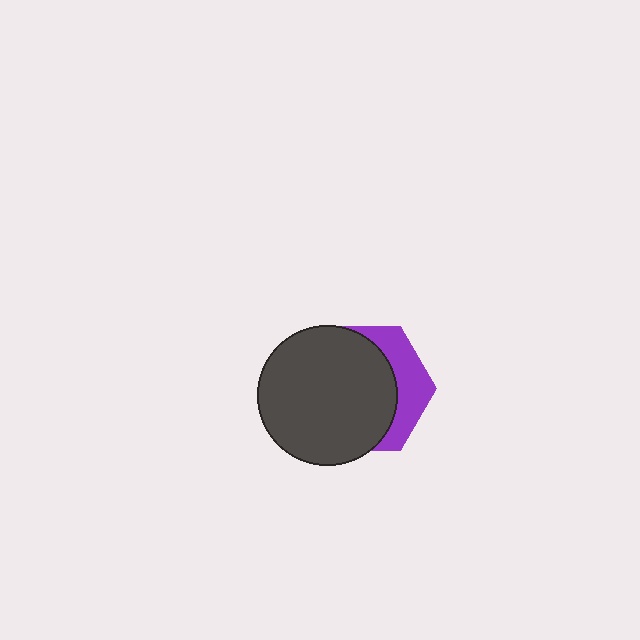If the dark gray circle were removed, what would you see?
You would see the complete purple hexagon.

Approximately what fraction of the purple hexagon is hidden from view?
Roughly 70% of the purple hexagon is hidden behind the dark gray circle.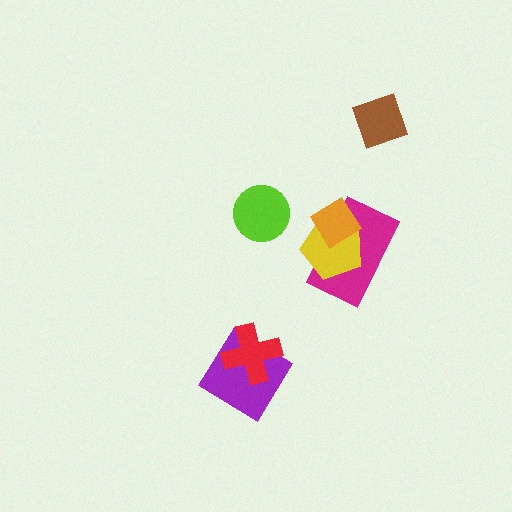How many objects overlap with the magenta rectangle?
2 objects overlap with the magenta rectangle.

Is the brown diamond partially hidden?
No, no other shape covers it.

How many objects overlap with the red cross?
1 object overlaps with the red cross.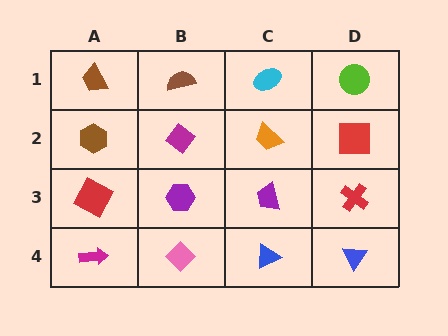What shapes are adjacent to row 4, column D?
A red cross (row 3, column D), a blue triangle (row 4, column C).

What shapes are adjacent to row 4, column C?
A purple trapezoid (row 3, column C), a pink diamond (row 4, column B), a blue triangle (row 4, column D).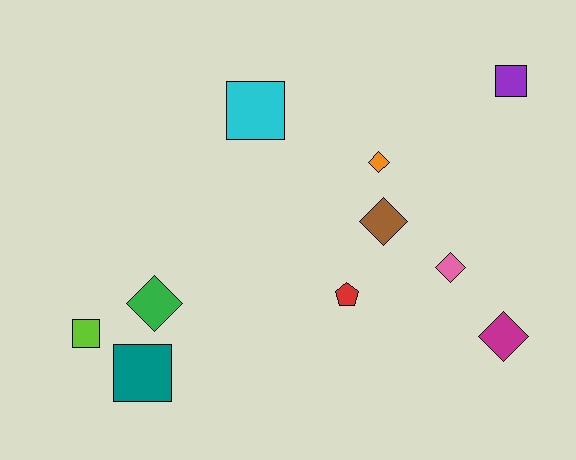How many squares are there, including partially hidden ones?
There are 4 squares.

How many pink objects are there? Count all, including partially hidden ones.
There is 1 pink object.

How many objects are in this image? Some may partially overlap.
There are 10 objects.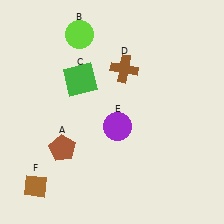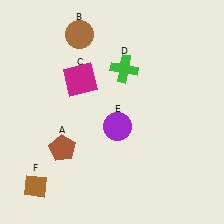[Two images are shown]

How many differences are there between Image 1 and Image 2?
There are 3 differences between the two images.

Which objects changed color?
B changed from lime to brown. C changed from green to magenta. D changed from brown to green.